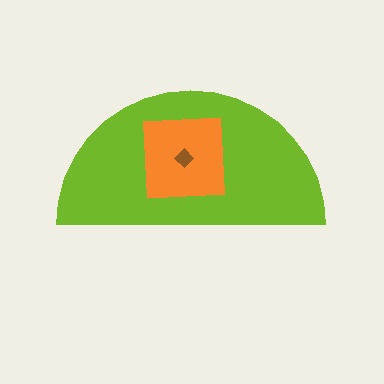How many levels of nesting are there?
3.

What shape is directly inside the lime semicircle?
The orange square.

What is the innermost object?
The brown diamond.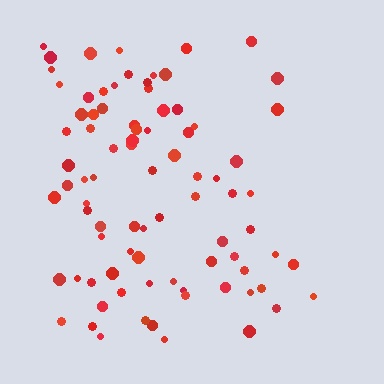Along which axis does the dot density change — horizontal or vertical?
Horizontal.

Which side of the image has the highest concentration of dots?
The left.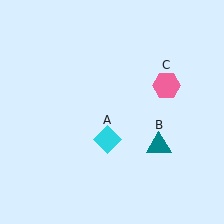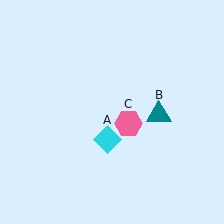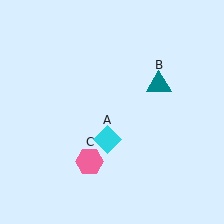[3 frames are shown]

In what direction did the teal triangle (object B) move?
The teal triangle (object B) moved up.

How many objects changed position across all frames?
2 objects changed position: teal triangle (object B), pink hexagon (object C).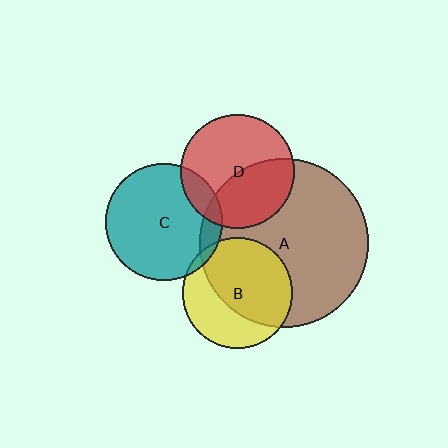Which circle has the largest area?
Circle A (brown).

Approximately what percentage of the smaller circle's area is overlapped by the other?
Approximately 40%.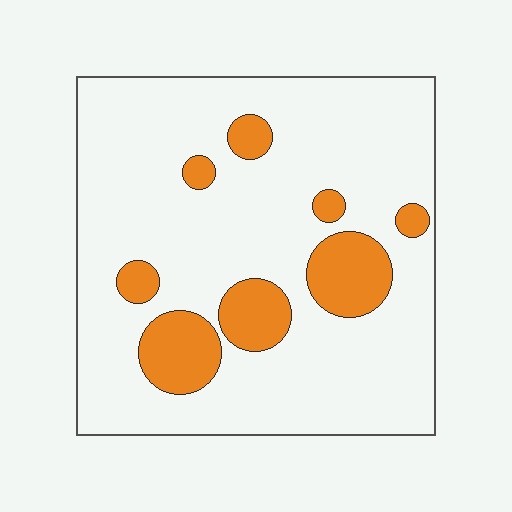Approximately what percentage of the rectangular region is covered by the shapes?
Approximately 15%.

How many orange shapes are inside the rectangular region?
8.